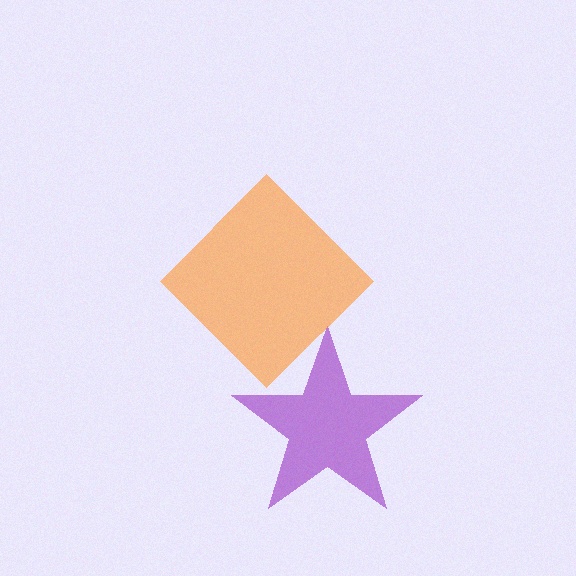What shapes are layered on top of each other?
The layered shapes are: a purple star, an orange diamond.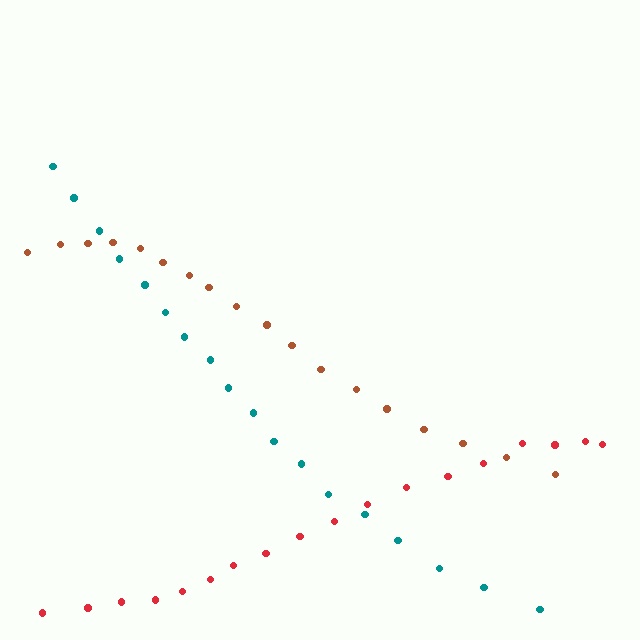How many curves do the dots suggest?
There are 3 distinct paths.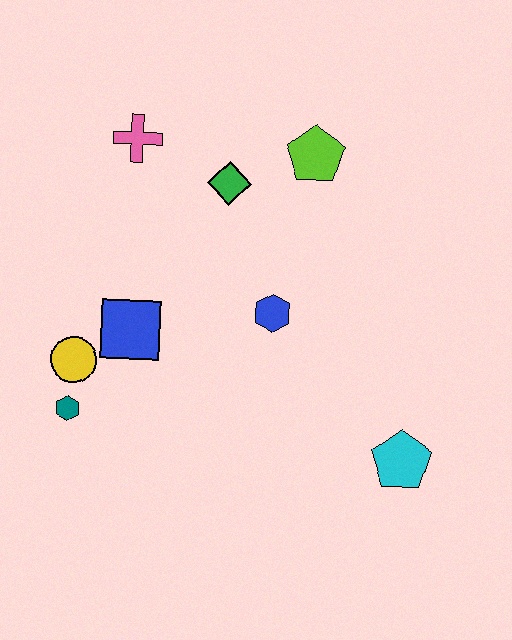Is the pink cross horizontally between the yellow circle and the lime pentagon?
Yes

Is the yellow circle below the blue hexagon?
Yes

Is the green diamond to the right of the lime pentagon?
No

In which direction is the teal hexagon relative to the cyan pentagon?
The teal hexagon is to the left of the cyan pentagon.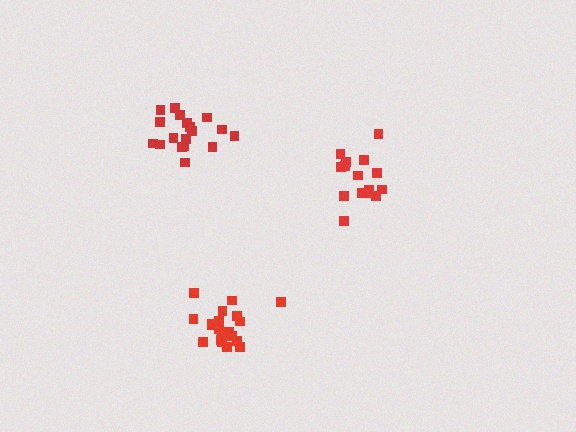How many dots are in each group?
Group 1: 15 dots, Group 2: 18 dots, Group 3: 20 dots (53 total).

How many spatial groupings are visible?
There are 3 spatial groupings.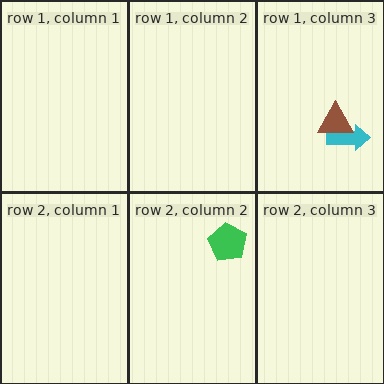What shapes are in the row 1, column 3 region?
The cyan arrow, the brown triangle.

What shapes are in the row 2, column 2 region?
The green pentagon.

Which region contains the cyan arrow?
The row 1, column 3 region.